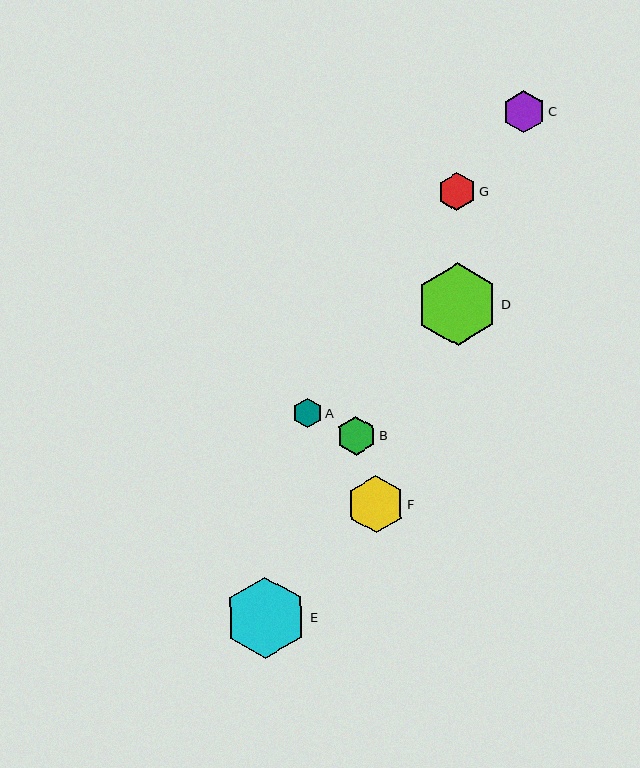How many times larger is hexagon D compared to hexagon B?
Hexagon D is approximately 2.1 times the size of hexagon B.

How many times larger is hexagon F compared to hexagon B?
Hexagon F is approximately 1.5 times the size of hexagon B.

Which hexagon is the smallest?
Hexagon A is the smallest with a size of approximately 29 pixels.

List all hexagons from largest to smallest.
From largest to smallest: D, E, F, C, B, G, A.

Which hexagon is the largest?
Hexagon D is the largest with a size of approximately 83 pixels.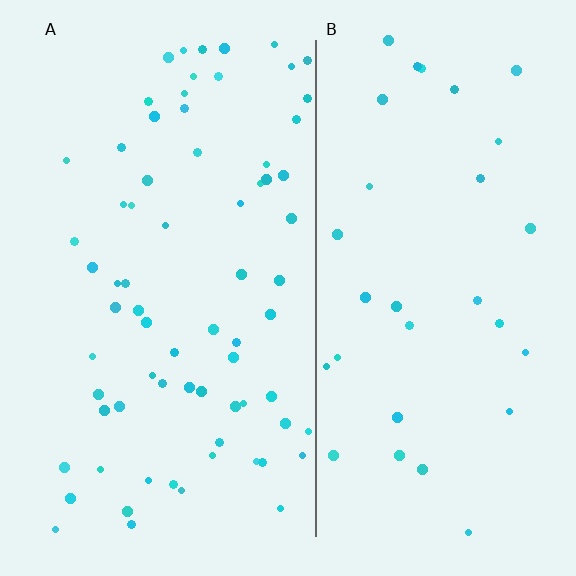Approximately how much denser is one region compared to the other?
Approximately 2.2× — region A over region B.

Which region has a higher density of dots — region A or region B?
A (the left).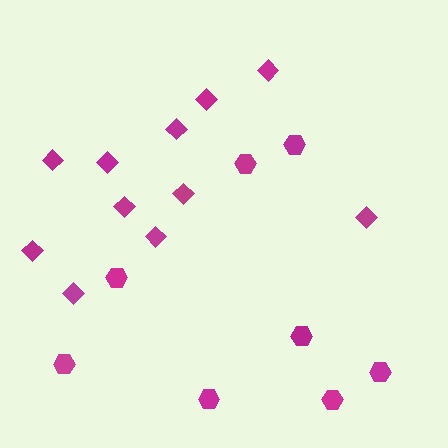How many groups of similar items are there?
There are 2 groups: one group of diamonds (11) and one group of hexagons (8).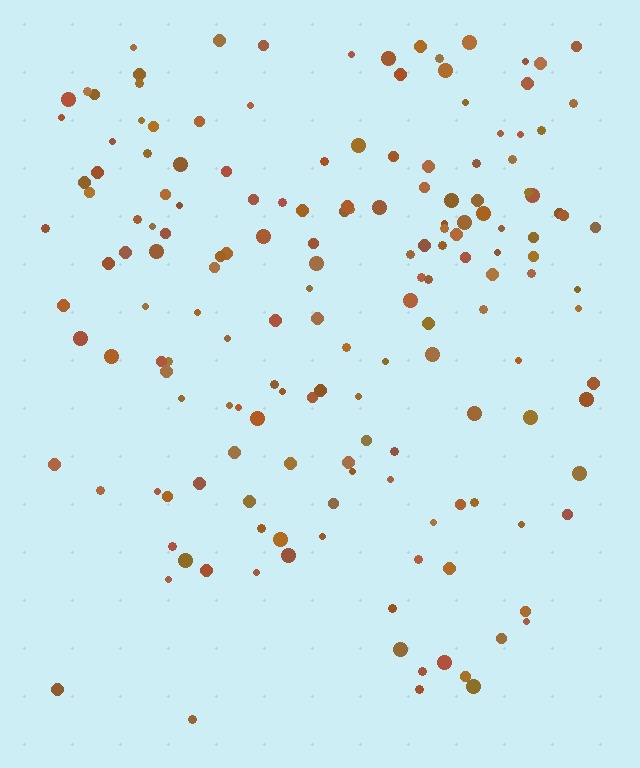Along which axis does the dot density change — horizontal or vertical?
Vertical.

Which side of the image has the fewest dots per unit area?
The bottom.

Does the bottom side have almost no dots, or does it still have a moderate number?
Still a moderate number, just noticeably fewer than the top.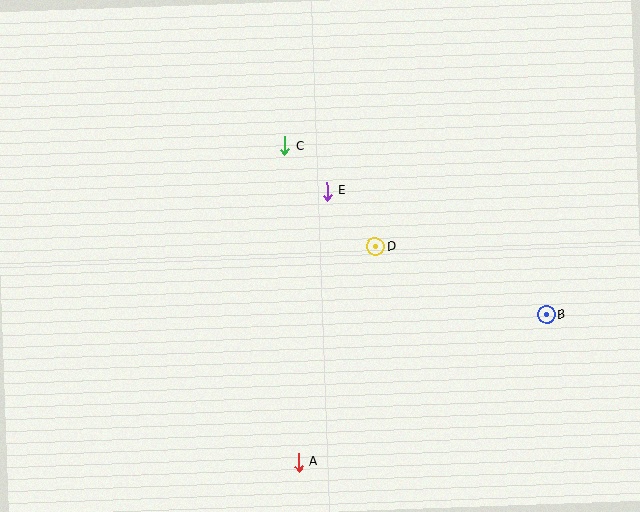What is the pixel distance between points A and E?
The distance between A and E is 273 pixels.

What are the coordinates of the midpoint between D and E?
The midpoint between D and E is at (351, 219).